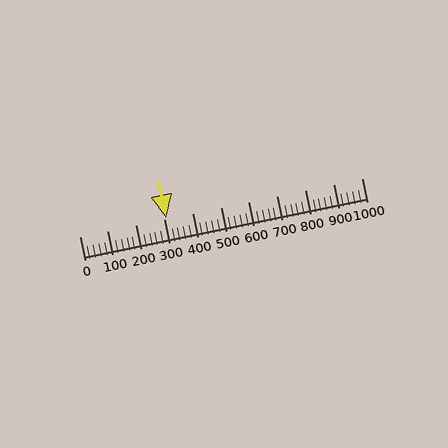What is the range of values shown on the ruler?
The ruler shows values from 0 to 1000.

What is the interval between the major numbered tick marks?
The major tick marks are spaced 100 units apart.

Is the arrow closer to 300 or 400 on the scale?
The arrow is closer to 300.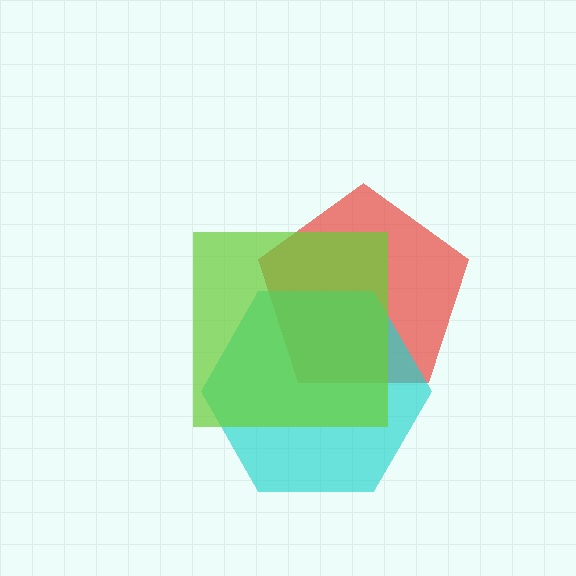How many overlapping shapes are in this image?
There are 3 overlapping shapes in the image.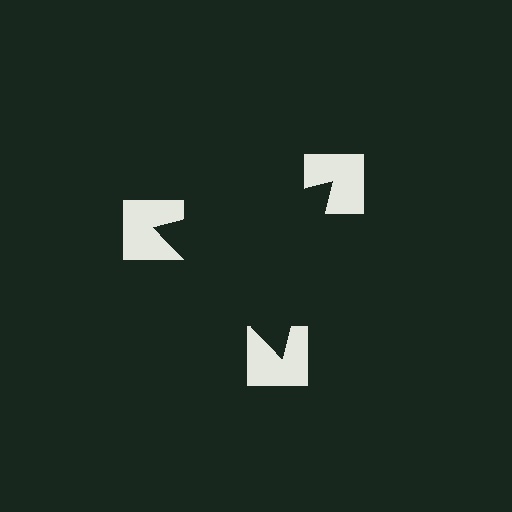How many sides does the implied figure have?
3 sides.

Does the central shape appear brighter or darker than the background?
It typically appears slightly darker than the background, even though no actual brightness change is drawn.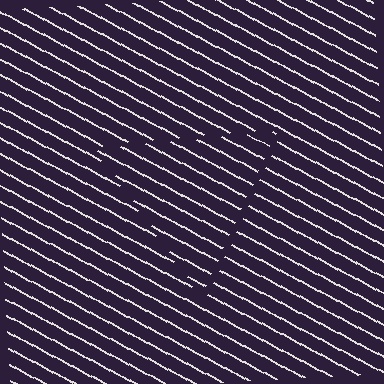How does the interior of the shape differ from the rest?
The interior of the shape contains the same grating, shifted by half a period — the contour is defined by the phase discontinuity where line-ends from the inner and outer gratings abut.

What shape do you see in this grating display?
An illusory triangle. The interior of the shape contains the same grating, shifted by half a period — the contour is defined by the phase discontinuity where line-ends from the inner and outer gratings abut.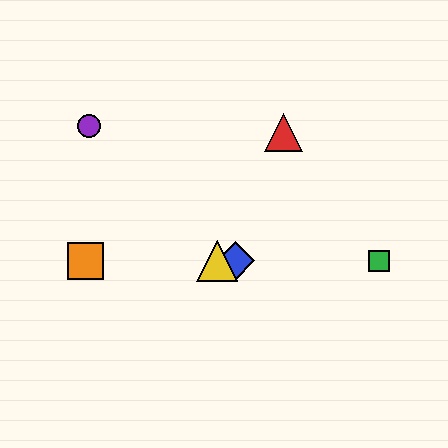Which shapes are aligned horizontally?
The blue diamond, the green square, the yellow triangle, the orange square are aligned horizontally.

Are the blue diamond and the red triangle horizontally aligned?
No, the blue diamond is at y≈261 and the red triangle is at y≈132.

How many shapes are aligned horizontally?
4 shapes (the blue diamond, the green square, the yellow triangle, the orange square) are aligned horizontally.